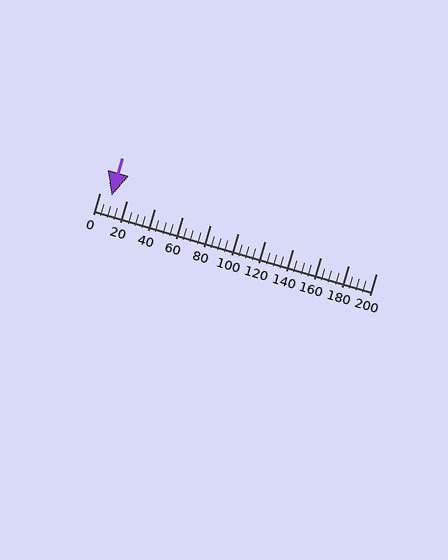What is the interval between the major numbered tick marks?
The major tick marks are spaced 20 units apart.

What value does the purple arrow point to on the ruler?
The purple arrow points to approximately 9.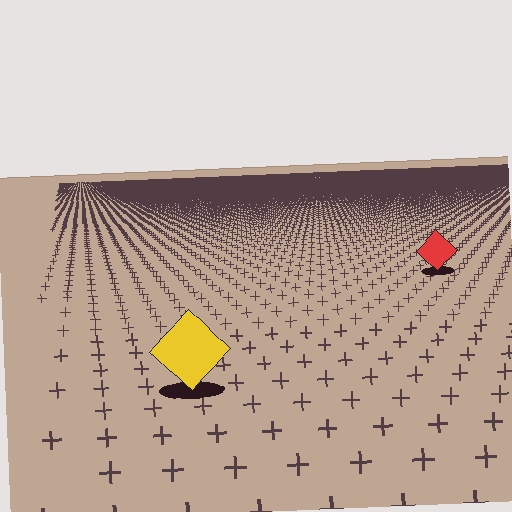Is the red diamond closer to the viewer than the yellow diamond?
No. The yellow diamond is closer — you can tell from the texture gradient: the ground texture is coarser near it.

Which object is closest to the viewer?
The yellow diamond is closest. The texture marks near it are larger and more spread out.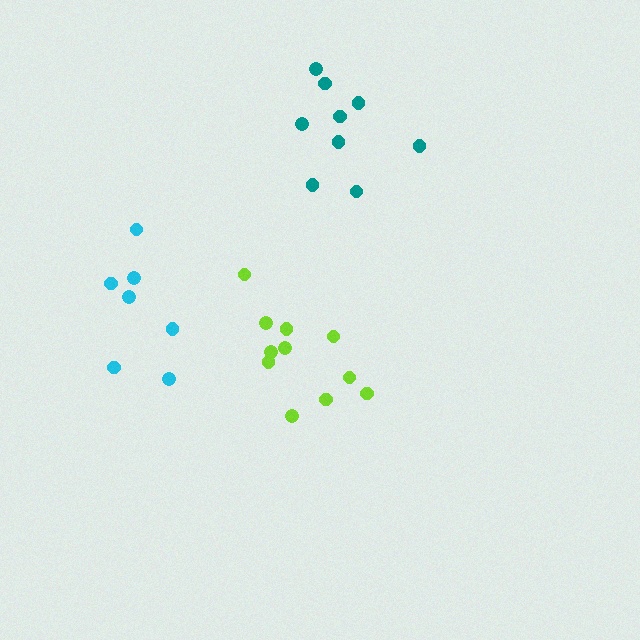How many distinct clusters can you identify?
There are 3 distinct clusters.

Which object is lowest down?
The lime cluster is bottommost.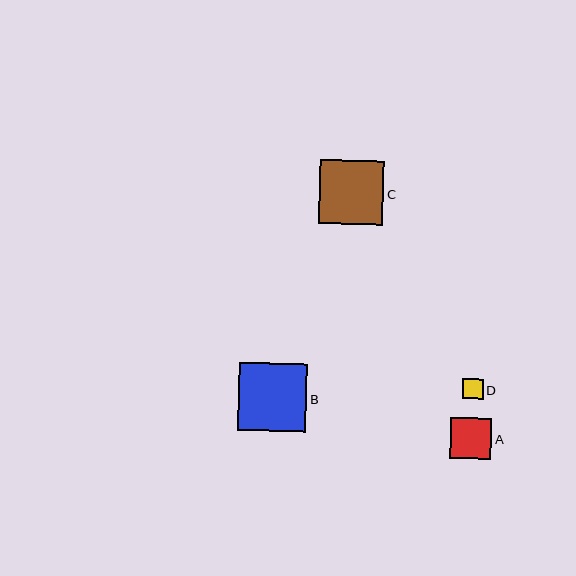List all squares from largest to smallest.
From largest to smallest: B, C, A, D.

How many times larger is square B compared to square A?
Square B is approximately 1.7 times the size of square A.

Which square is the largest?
Square B is the largest with a size of approximately 68 pixels.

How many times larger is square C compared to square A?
Square C is approximately 1.5 times the size of square A.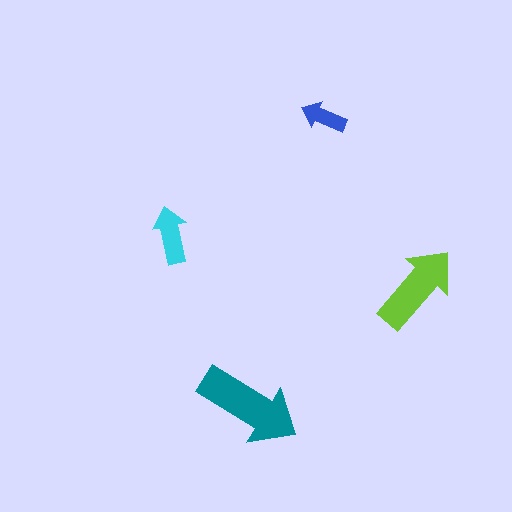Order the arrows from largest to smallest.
the teal one, the lime one, the cyan one, the blue one.